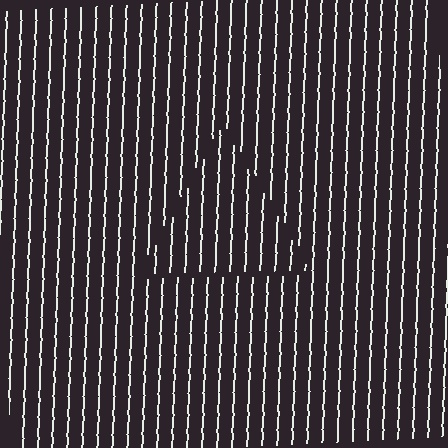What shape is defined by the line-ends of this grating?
An illusory triangle. The interior of the shape contains the same grating, shifted by half a period — the contour is defined by the phase discontinuity where line-ends from the inner and outer gratings abut.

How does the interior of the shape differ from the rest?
The interior of the shape contains the same grating, shifted by half a period — the contour is defined by the phase discontinuity where line-ends from the inner and outer gratings abut.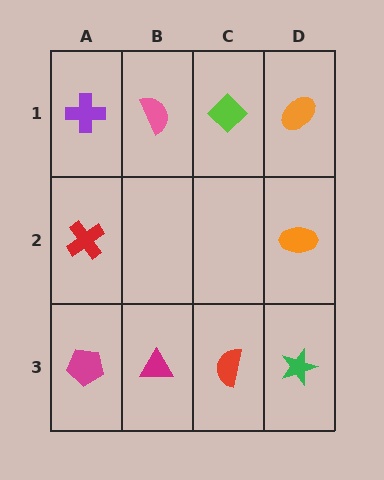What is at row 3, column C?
A red semicircle.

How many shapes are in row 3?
4 shapes.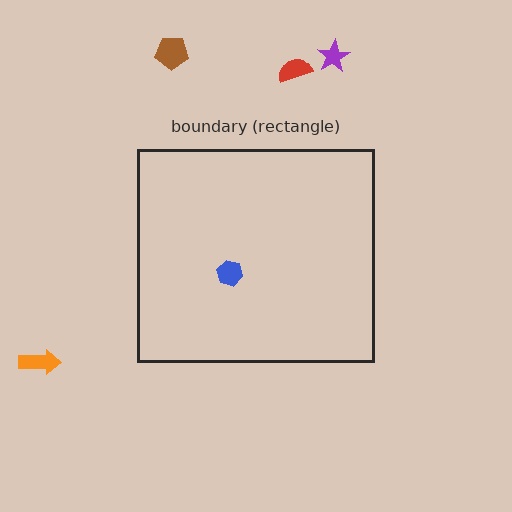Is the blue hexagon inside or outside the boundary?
Inside.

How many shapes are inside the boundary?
1 inside, 4 outside.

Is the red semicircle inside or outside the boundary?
Outside.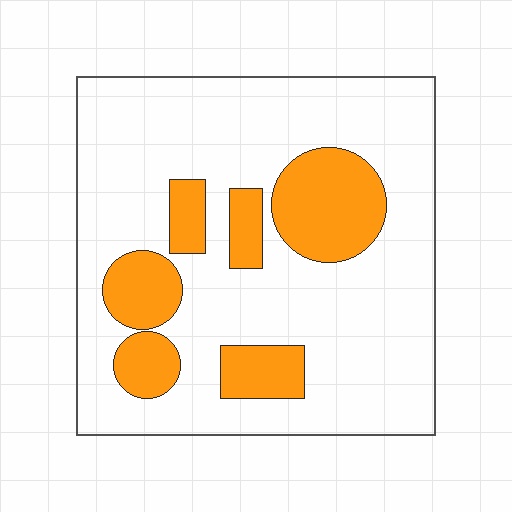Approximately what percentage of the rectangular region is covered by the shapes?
Approximately 25%.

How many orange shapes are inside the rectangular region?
6.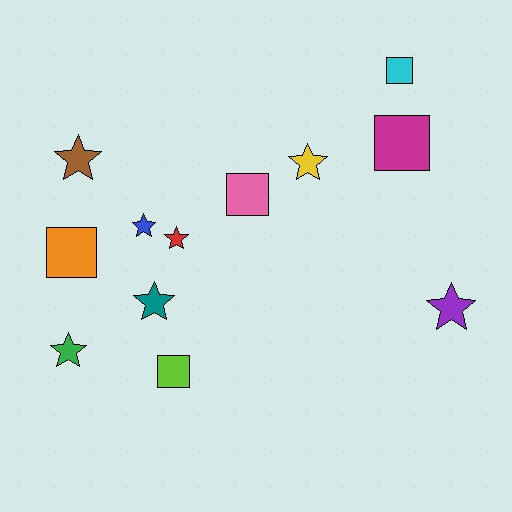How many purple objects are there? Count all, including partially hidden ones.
There is 1 purple object.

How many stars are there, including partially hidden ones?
There are 7 stars.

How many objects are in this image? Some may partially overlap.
There are 12 objects.